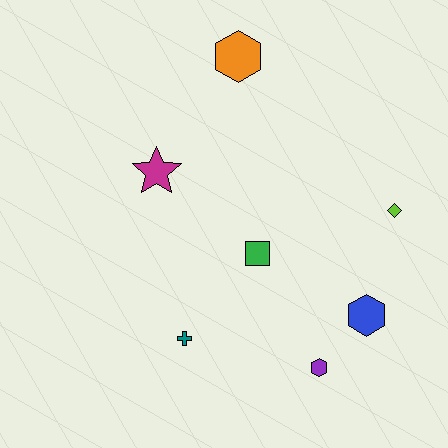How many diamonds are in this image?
There is 1 diamond.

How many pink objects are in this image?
There are no pink objects.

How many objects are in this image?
There are 7 objects.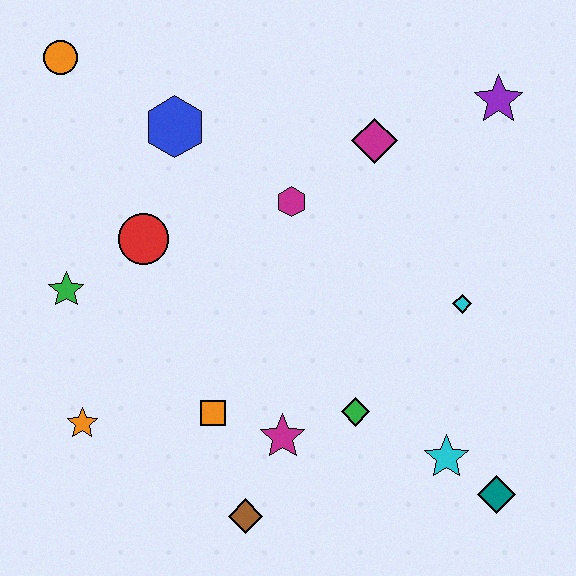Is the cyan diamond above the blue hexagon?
No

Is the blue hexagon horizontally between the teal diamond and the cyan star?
No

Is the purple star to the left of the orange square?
No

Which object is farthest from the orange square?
The purple star is farthest from the orange square.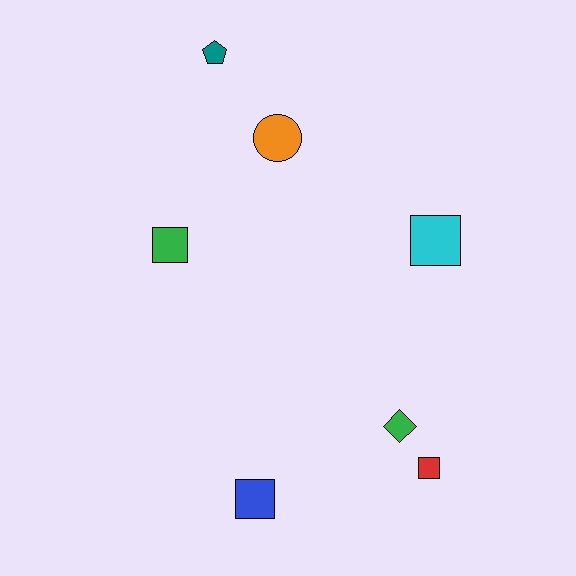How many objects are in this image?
There are 7 objects.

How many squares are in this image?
There are 4 squares.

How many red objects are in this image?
There is 1 red object.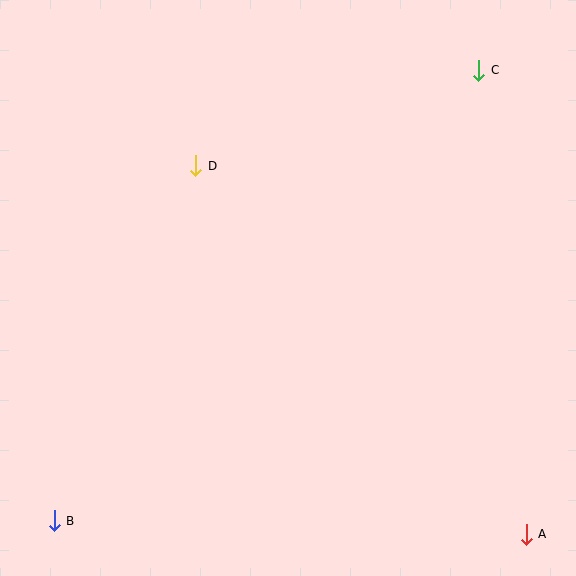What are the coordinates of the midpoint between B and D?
The midpoint between B and D is at (125, 343).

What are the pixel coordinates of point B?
Point B is at (54, 521).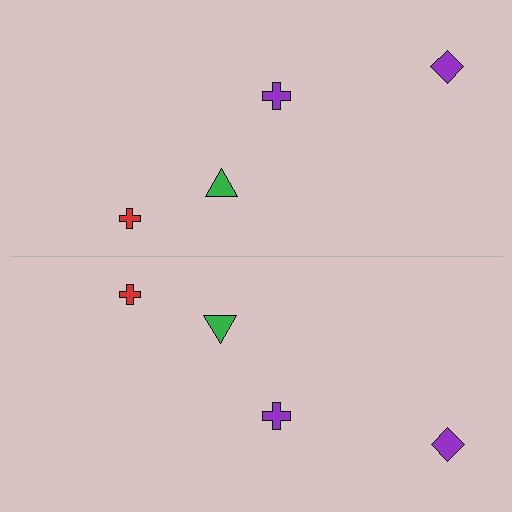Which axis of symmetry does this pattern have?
The pattern has a horizontal axis of symmetry running through the center of the image.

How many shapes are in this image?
There are 8 shapes in this image.